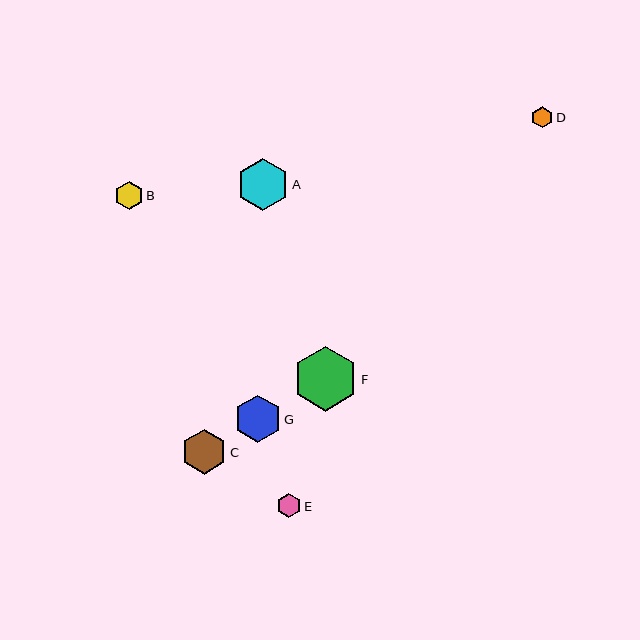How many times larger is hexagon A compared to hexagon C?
Hexagon A is approximately 1.2 times the size of hexagon C.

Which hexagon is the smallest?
Hexagon D is the smallest with a size of approximately 21 pixels.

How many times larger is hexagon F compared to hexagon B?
Hexagon F is approximately 2.3 times the size of hexagon B.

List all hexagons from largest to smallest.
From largest to smallest: F, A, G, C, B, E, D.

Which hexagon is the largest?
Hexagon F is the largest with a size of approximately 64 pixels.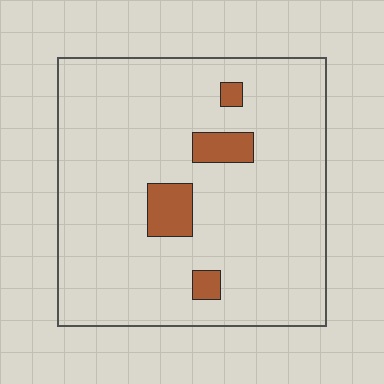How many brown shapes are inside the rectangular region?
4.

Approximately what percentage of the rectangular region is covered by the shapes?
Approximately 10%.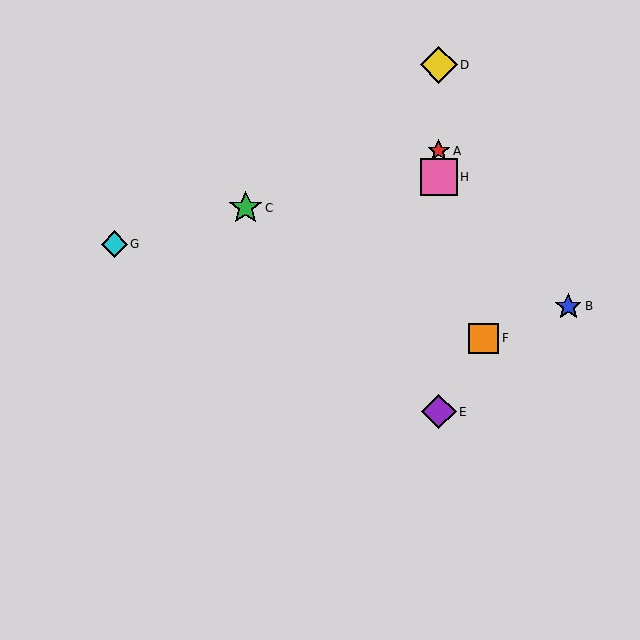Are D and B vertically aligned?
No, D is at x≈439 and B is at x≈568.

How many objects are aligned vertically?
4 objects (A, D, E, H) are aligned vertically.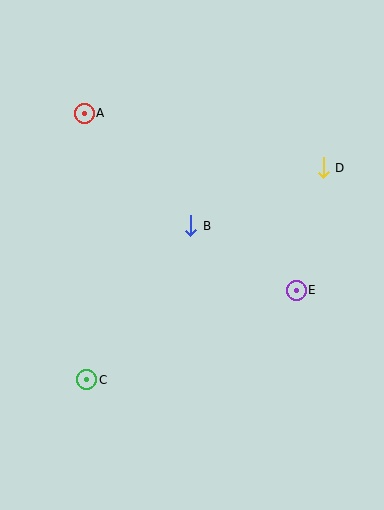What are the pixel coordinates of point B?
Point B is at (191, 226).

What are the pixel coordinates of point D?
Point D is at (323, 168).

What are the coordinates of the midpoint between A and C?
The midpoint between A and C is at (86, 246).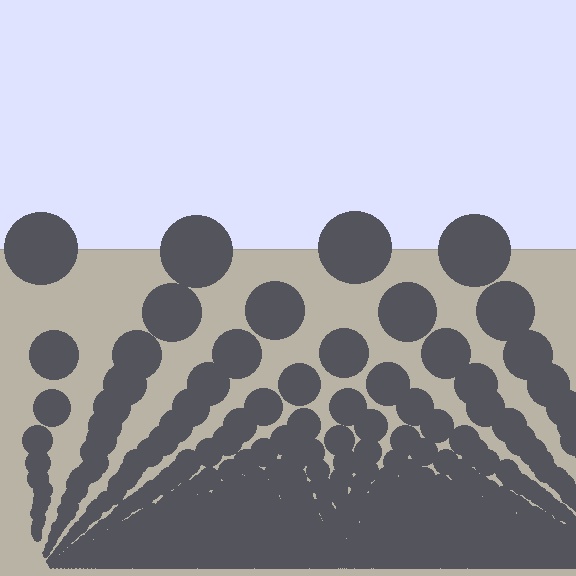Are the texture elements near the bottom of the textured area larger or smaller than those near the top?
Smaller. The gradient is inverted — elements near the bottom are smaller and denser.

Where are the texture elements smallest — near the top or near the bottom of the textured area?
Near the bottom.